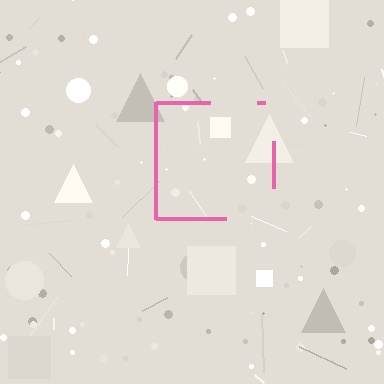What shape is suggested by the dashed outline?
The dashed outline suggests a square.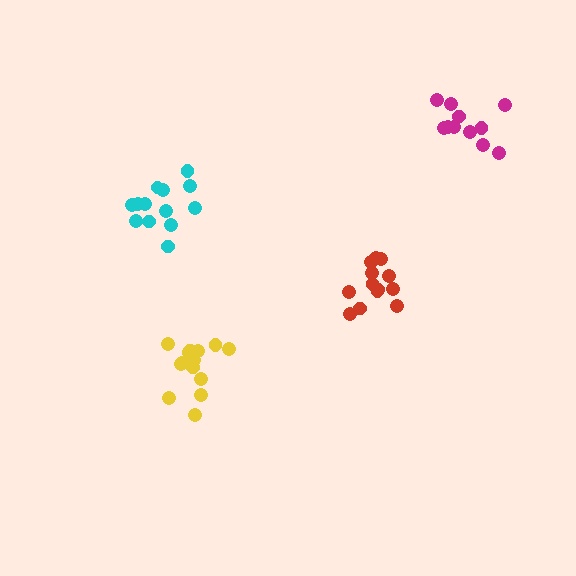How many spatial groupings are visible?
There are 4 spatial groupings.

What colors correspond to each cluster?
The clusters are colored: cyan, yellow, red, magenta.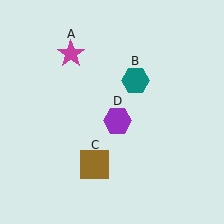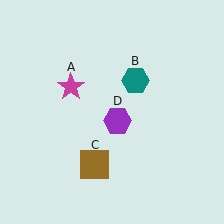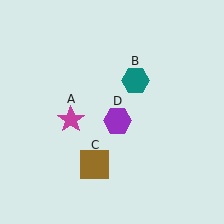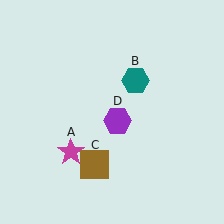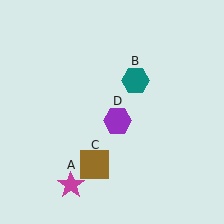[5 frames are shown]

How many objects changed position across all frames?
1 object changed position: magenta star (object A).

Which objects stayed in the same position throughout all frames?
Teal hexagon (object B) and brown square (object C) and purple hexagon (object D) remained stationary.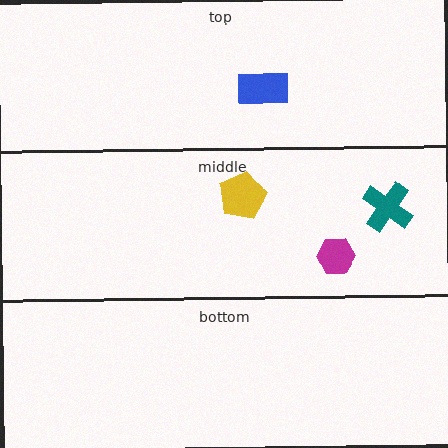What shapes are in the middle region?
The yellow pentagon, the teal cross, the magenta hexagon.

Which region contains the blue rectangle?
The top region.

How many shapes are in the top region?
1.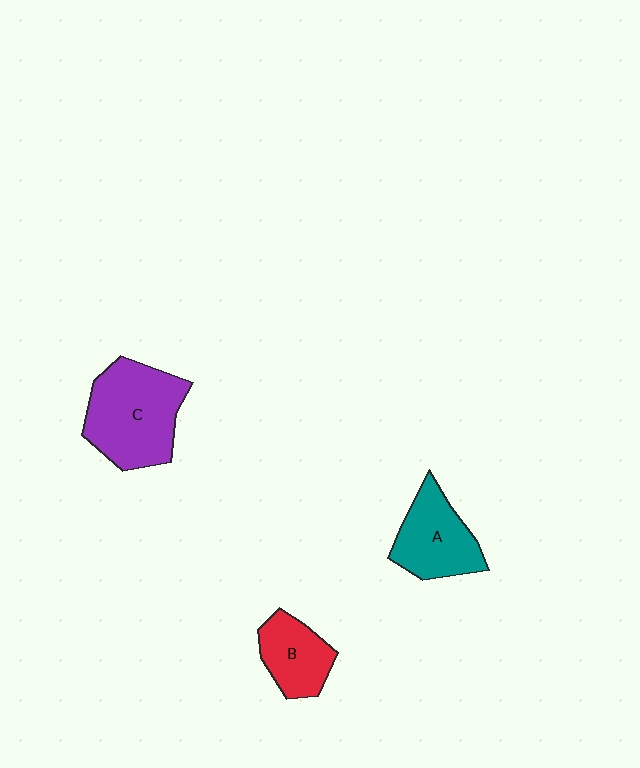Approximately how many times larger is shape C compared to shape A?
Approximately 1.5 times.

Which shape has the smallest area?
Shape B (red).